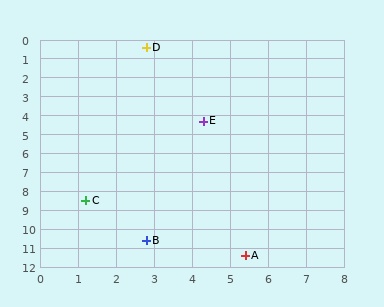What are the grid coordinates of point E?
Point E is at approximately (4.3, 4.3).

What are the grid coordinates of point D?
Point D is at approximately (2.8, 0.4).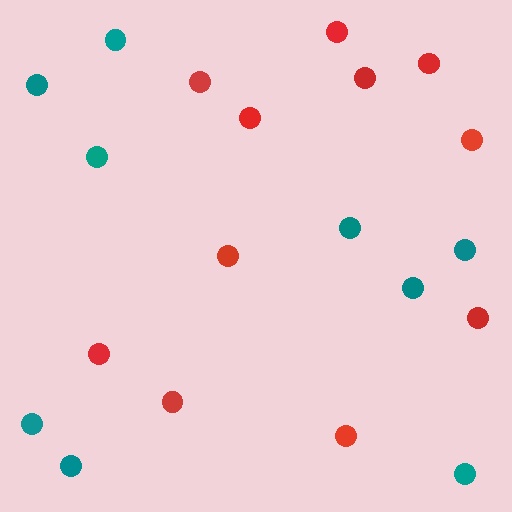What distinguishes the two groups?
There are 2 groups: one group of red circles (11) and one group of teal circles (9).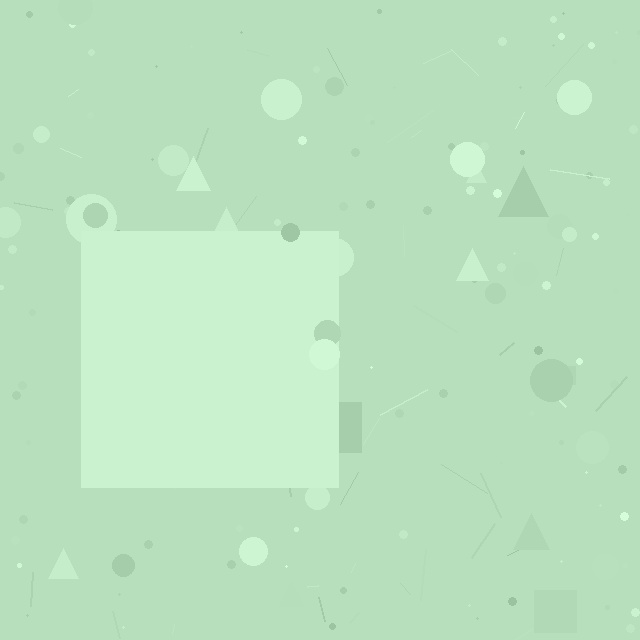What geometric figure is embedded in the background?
A square is embedded in the background.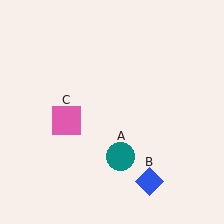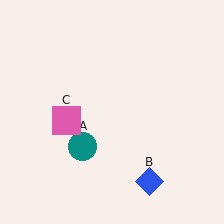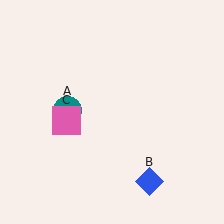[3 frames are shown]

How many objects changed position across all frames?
1 object changed position: teal circle (object A).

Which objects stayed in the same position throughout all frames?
Blue diamond (object B) and pink square (object C) remained stationary.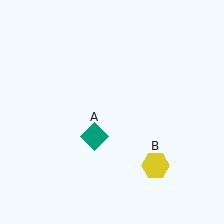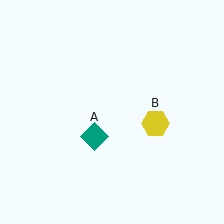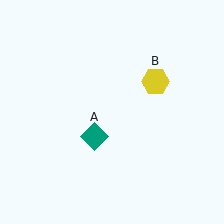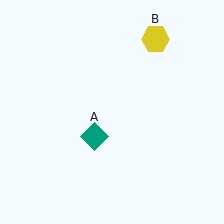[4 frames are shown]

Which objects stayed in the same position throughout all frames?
Teal diamond (object A) remained stationary.